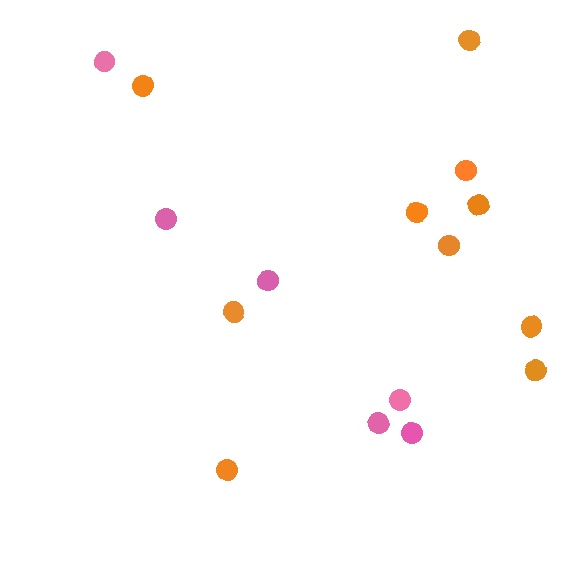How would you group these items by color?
There are 2 groups: one group of orange circles (10) and one group of pink circles (6).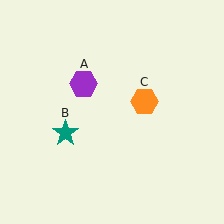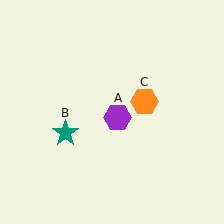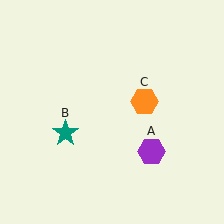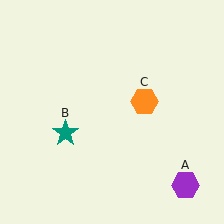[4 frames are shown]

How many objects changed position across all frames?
1 object changed position: purple hexagon (object A).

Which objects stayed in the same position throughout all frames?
Teal star (object B) and orange hexagon (object C) remained stationary.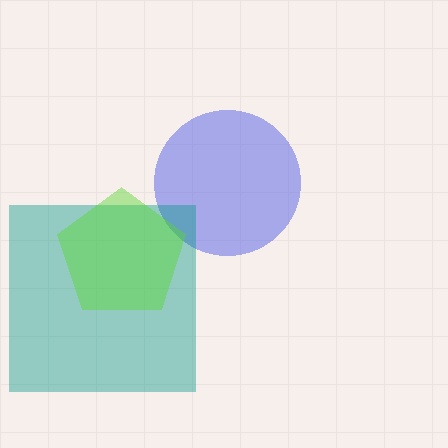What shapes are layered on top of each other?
The layered shapes are: a blue circle, a teal square, a lime pentagon.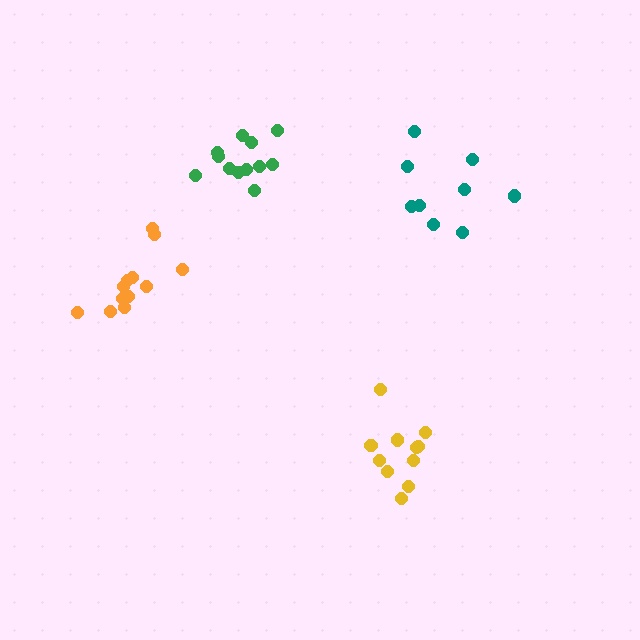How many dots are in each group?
Group 1: 9 dots, Group 2: 11 dots, Group 3: 12 dots, Group 4: 12 dots (44 total).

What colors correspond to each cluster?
The clusters are colored: teal, yellow, green, orange.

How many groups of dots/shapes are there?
There are 4 groups.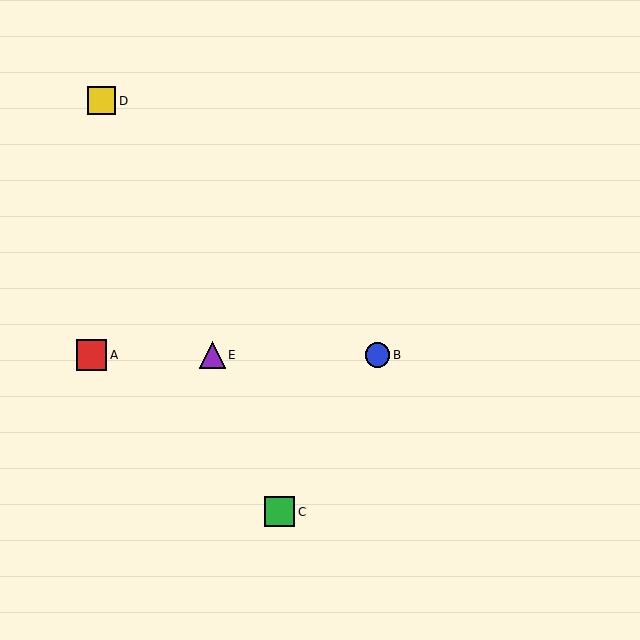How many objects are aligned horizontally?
3 objects (A, B, E) are aligned horizontally.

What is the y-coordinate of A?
Object A is at y≈355.